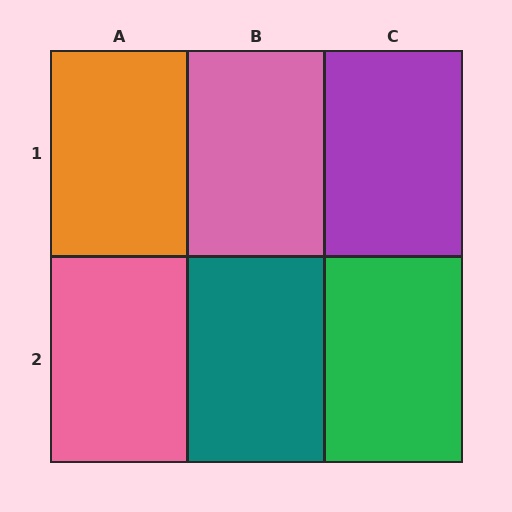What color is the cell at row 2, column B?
Teal.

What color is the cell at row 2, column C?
Green.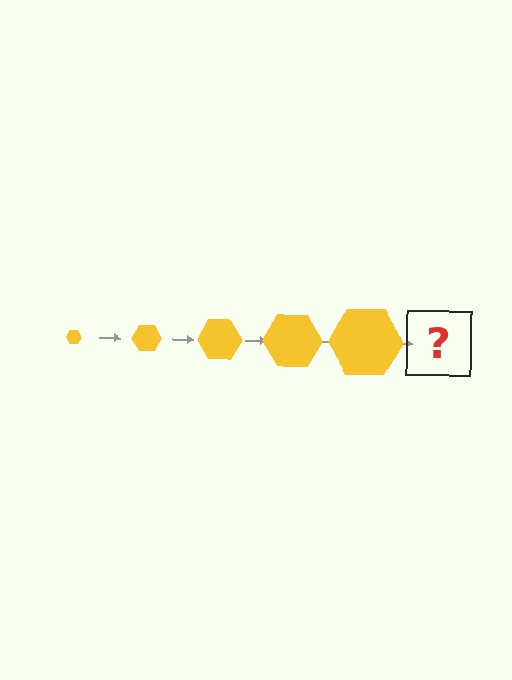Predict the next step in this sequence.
The next step is a yellow hexagon, larger than the previous one.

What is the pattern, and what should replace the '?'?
The pattern is that the hexagon gets progressively larger each step. The '?' should be a yellow hexagon, larger than the previous one.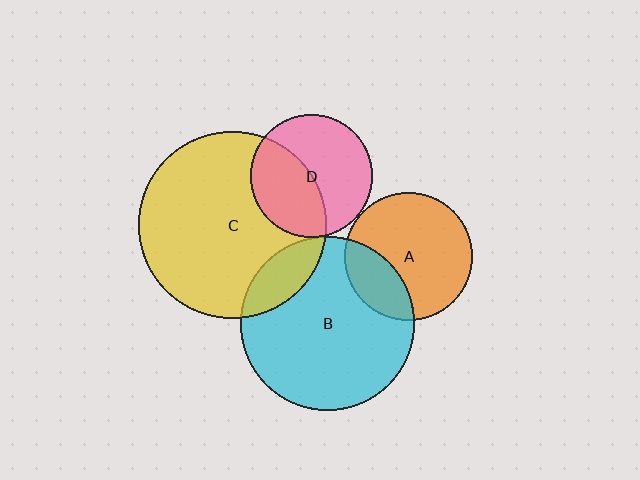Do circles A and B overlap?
Yes.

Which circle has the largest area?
Circle C (yellow).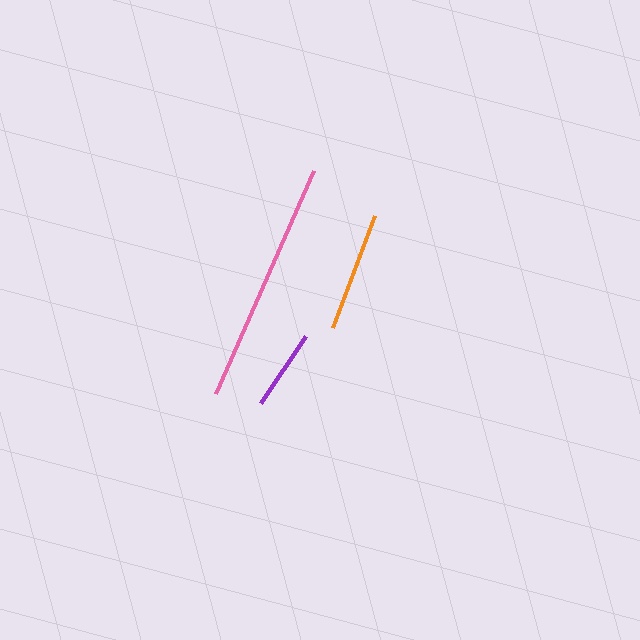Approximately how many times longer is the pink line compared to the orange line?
The pink line is approximately 2.0 times the length of the orange line.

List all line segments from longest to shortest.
From longest to shortest: pink, orange, purple.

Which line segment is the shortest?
The purple line is the shortest at approximately 80 pixels.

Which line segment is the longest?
The pink line is the longest at approximately 243 pixels.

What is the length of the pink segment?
The pink segment is approximately 243 pixels long.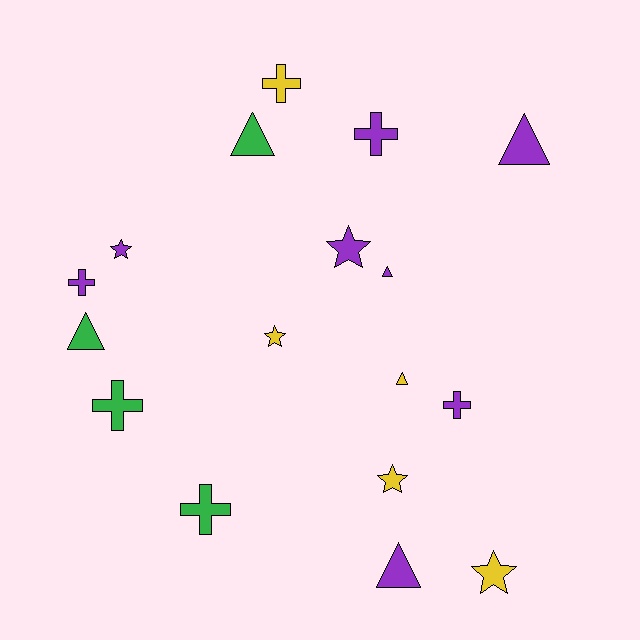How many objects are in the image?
There are 17 objects.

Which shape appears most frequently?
Triangle, with 6 objects.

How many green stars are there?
There are no green stars.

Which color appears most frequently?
Purple, with 8 objects.